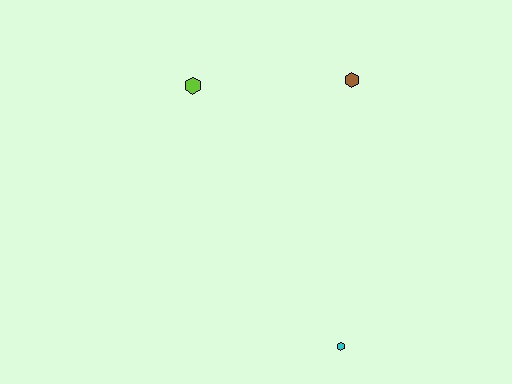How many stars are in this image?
There are no stars.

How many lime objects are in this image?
There is 1 lime object.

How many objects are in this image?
There are 3 objects.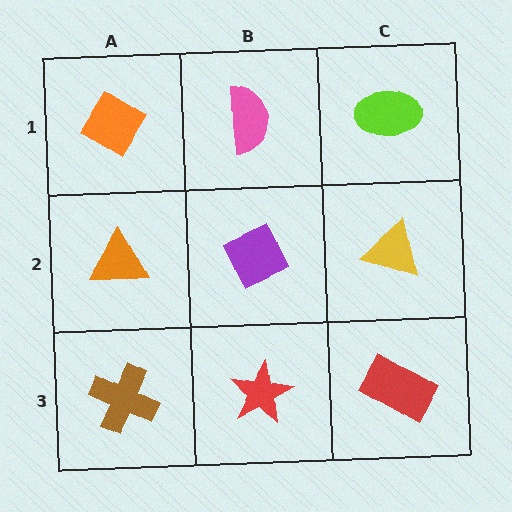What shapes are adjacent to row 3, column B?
A purple diamond (row 2, column B), a brown cross (row 3, column A), a red rectangle (row 3, column C).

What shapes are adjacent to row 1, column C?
A yellow triangle (row 2, column C), a pink semicircle (row 1, column B).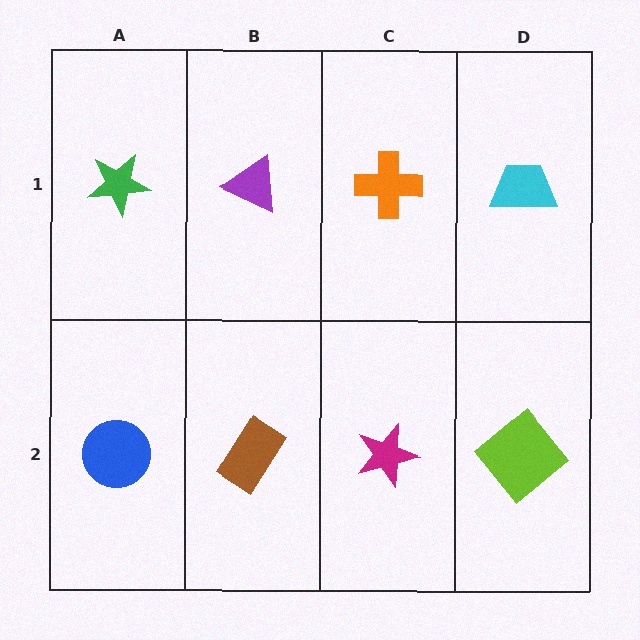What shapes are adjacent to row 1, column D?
A lime diamond (row 2, column D), an orange cross (row 1, column C).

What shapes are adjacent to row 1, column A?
A blue circle (row 2, column A), a purple triangle (row 1, column B).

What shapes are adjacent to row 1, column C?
A magenta star (row 2, column C), a purple triangle (row 1, column B), a cyan trapezoid (row 1, column D).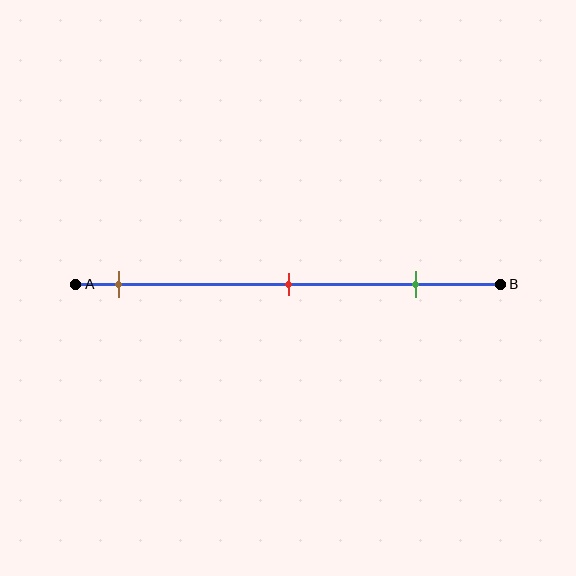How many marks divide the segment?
There are 3 marks dividing the segment.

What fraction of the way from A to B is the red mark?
The red mark is approximately 50% (0.5) of the way from A to B.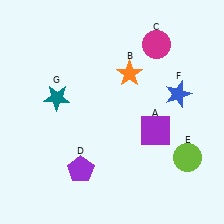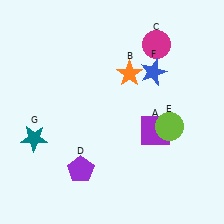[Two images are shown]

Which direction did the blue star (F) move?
The blue star (F) moved left.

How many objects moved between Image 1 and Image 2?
3 objects moved between the two images.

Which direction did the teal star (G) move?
The teal star (G) moved down.